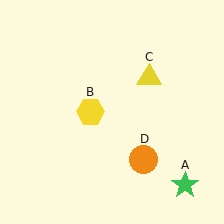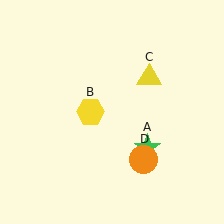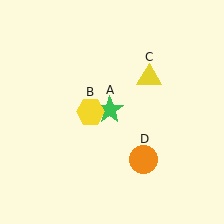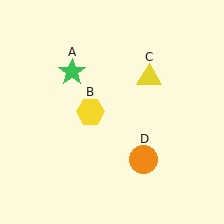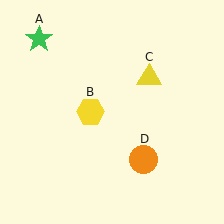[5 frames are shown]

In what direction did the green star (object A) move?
The green star (object A) moved up and to the left.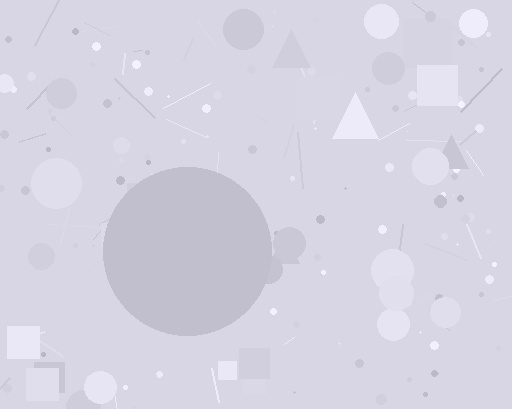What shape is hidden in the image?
A circle is hidden in the image.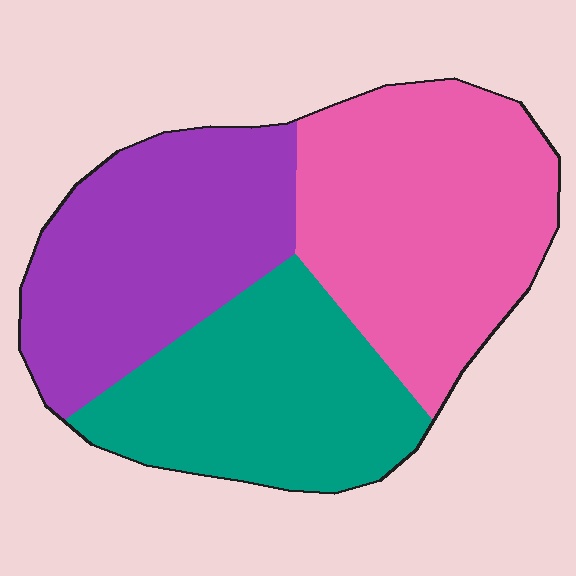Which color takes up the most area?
Pink, at roughly 40%.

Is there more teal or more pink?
Pink.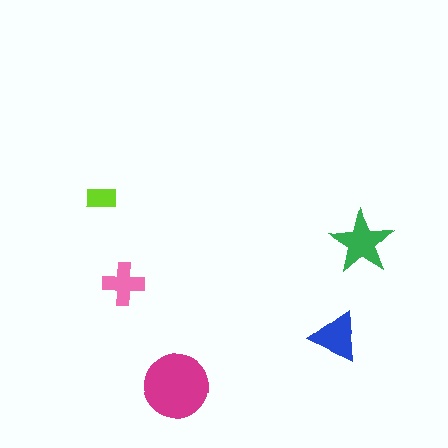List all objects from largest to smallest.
The magenta circle, the green star, the blue triangle, the pink cross, the lime rectangle.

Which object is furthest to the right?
The green star is rightmost.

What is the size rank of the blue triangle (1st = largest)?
3rd.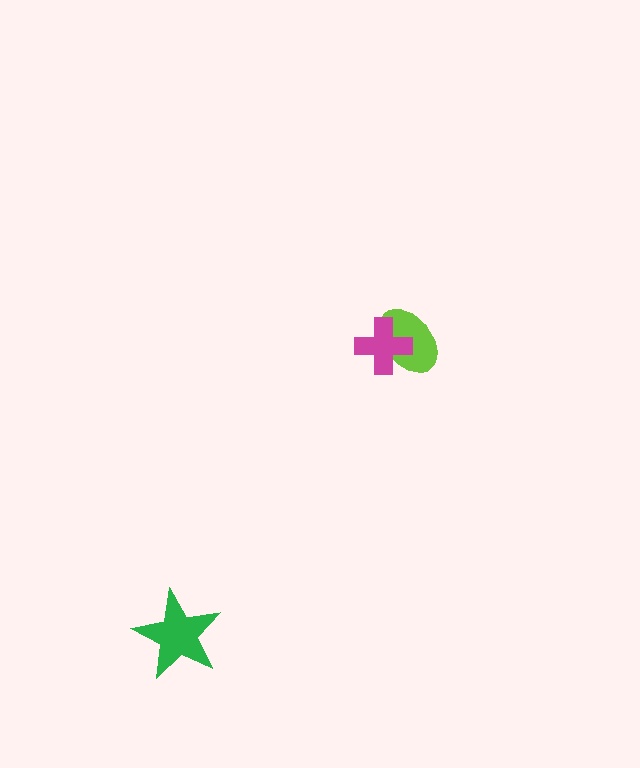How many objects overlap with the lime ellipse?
1 object overlaps with the lime ellipse.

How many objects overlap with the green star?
0 objects overlap with the green star.